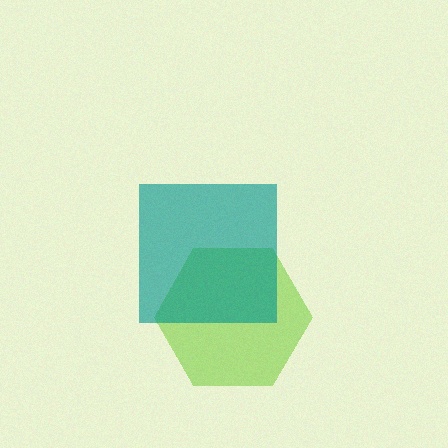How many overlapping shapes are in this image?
There are 2 overlapping shapes in the image.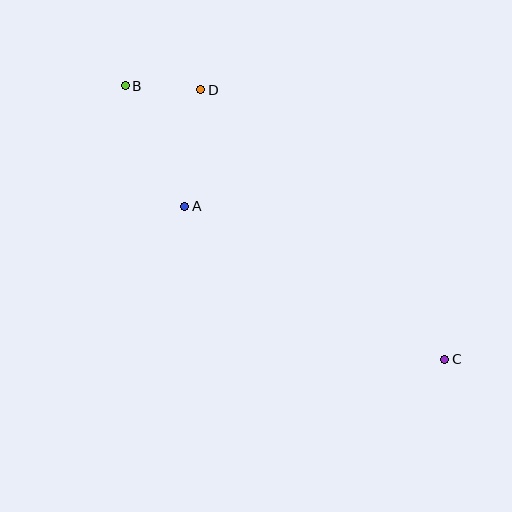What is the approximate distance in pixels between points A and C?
The distance between A and C is approximately 302 pixels.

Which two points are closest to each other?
Points B and D are closest to each other.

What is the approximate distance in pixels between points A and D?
The distance between A and D is approximately 118 pixels.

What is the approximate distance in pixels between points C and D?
The distance between C and D is approximately 364 pixels.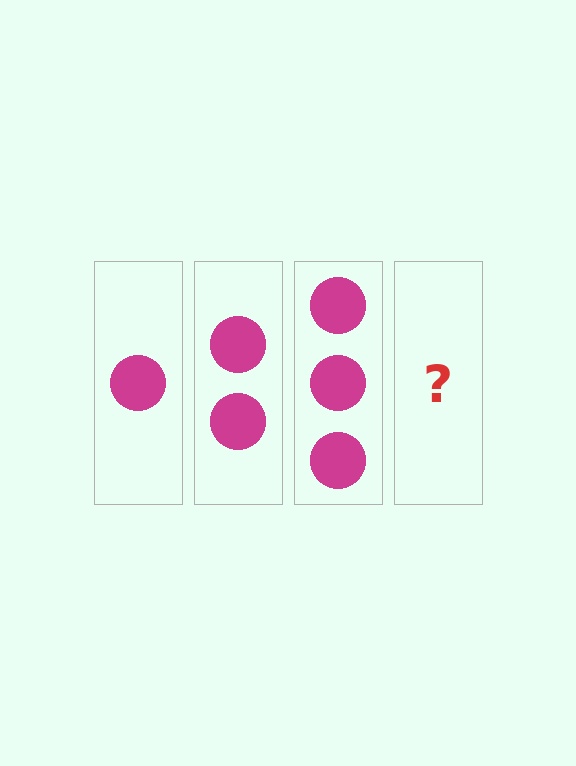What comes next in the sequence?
The next element should be 4 circles.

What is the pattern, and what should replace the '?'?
The pattern is that each step adds one more circle. The '?' should be 4 circles.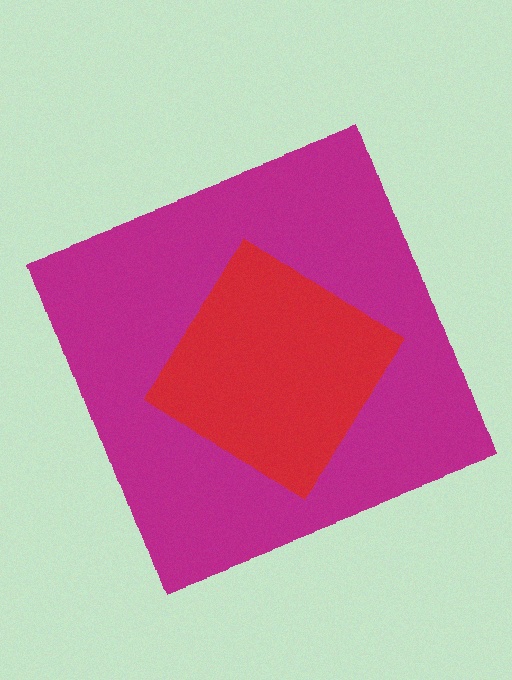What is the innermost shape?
The red diamond.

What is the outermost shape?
The magenta square.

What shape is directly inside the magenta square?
The red diamond.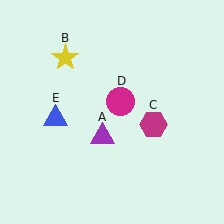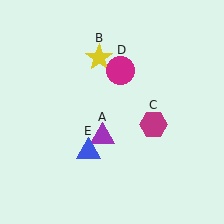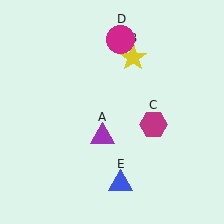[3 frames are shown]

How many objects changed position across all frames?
3 objects changed position: yellow star (object B), magenta circle (object D), blue triangle (object E).